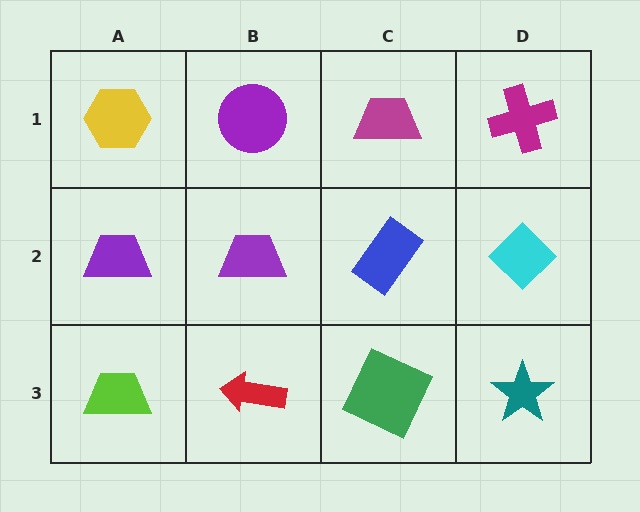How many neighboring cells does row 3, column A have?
2.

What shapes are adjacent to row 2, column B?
A purple circle (row 1, column B), a red arrow (row 3, column B), a purple trapezoid (row 2, column A), a blue rectangle (row 2, column C).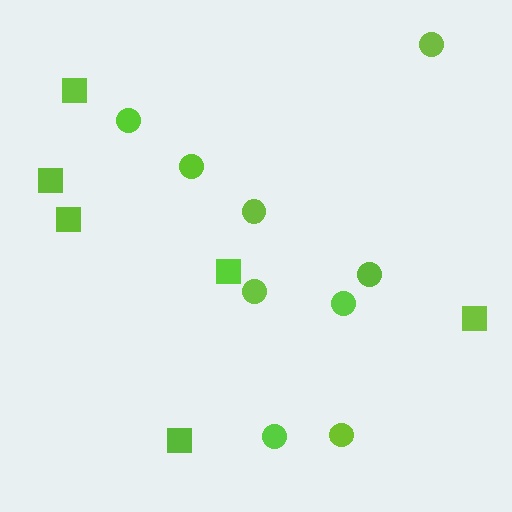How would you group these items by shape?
There are 2 groups: one group of squares (6) and one group of circles (9).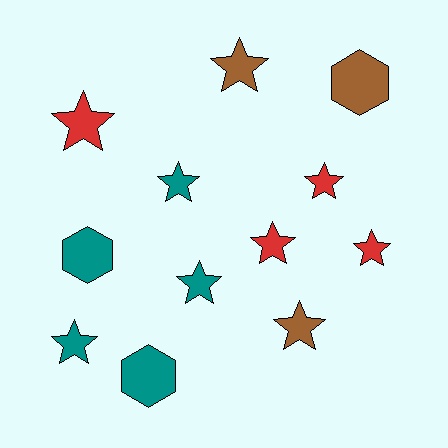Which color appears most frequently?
Teal, with 5 objects.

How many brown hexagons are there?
There is 1 brown hexagon.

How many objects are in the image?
There are 12 objects.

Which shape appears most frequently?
Star, with 9 objects.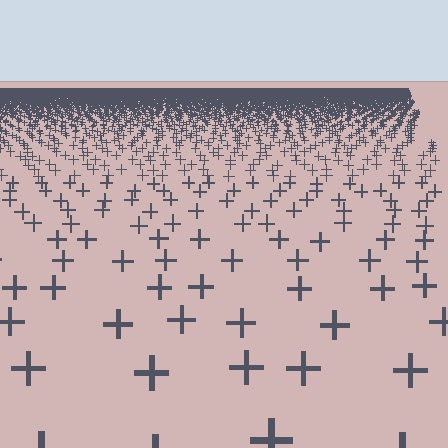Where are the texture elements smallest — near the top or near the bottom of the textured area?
Near the top.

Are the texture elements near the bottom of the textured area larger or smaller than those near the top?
Larger. Near the bottom, elements are closer to the viewer and appear at a bigger on-screen size.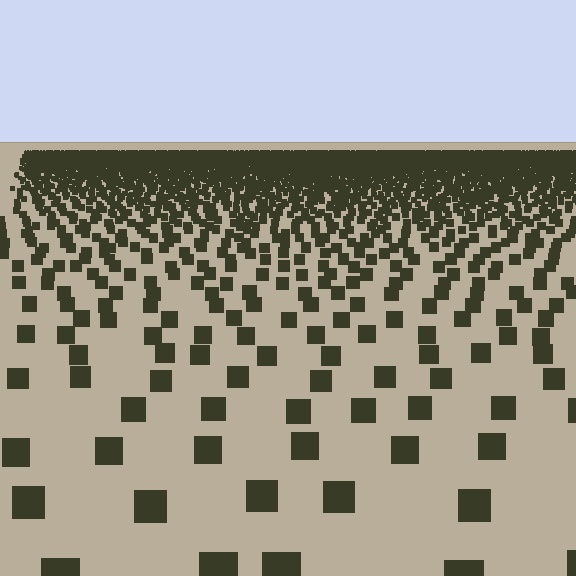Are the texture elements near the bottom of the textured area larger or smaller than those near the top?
Larger. Near the bottom, elements are closer to the viewer and appear at a bigger on-screen size.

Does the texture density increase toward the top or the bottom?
Density increases toward the top.